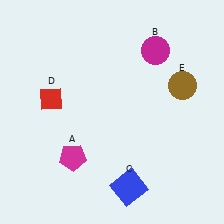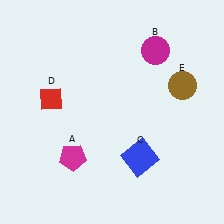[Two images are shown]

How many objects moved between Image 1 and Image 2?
1 object moved between the two images.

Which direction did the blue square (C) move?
The blue square (C) moved up.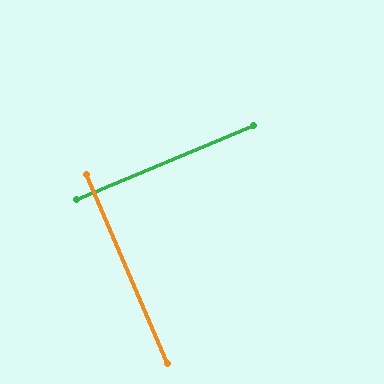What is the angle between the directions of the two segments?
Approximately 89 degrees.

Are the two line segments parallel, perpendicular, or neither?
Perpendicular — they meet at approximately 89°.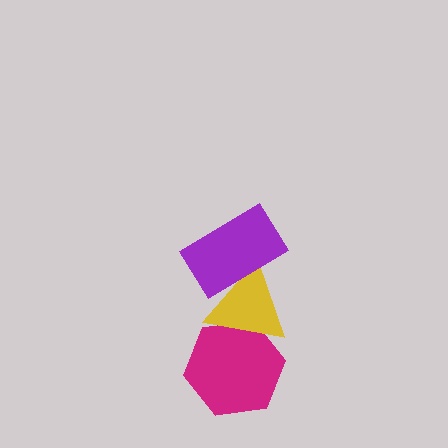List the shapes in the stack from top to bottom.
From top to bottom: the purple rectangle, the yellow triangle, the magenta hexagon.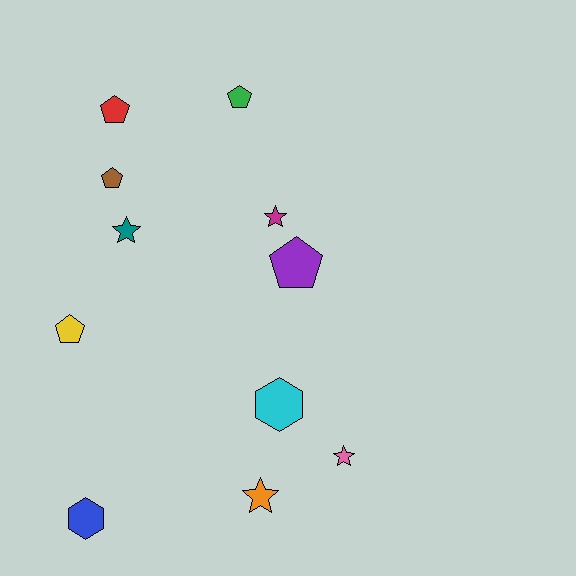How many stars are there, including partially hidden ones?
There are 4 stars.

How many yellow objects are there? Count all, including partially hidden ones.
There is 1 yellow object.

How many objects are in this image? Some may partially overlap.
There are 11 objects.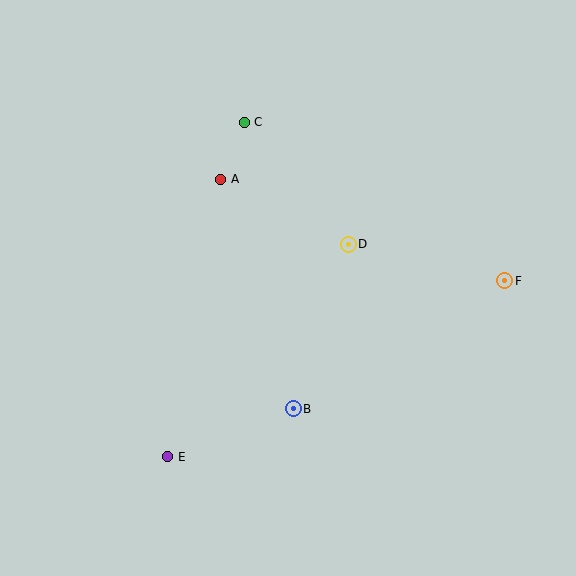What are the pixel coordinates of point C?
Point C is at (244, 122).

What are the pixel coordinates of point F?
Point F is at (505, 281).